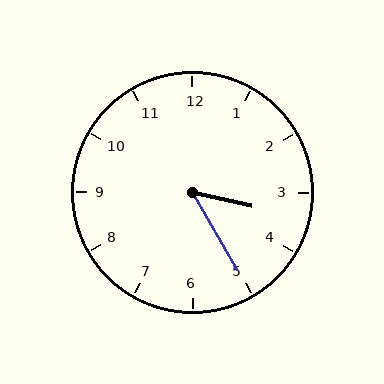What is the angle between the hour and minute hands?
Approximately 48 degrees.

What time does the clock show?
3:25.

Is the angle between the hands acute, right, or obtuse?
It is acute.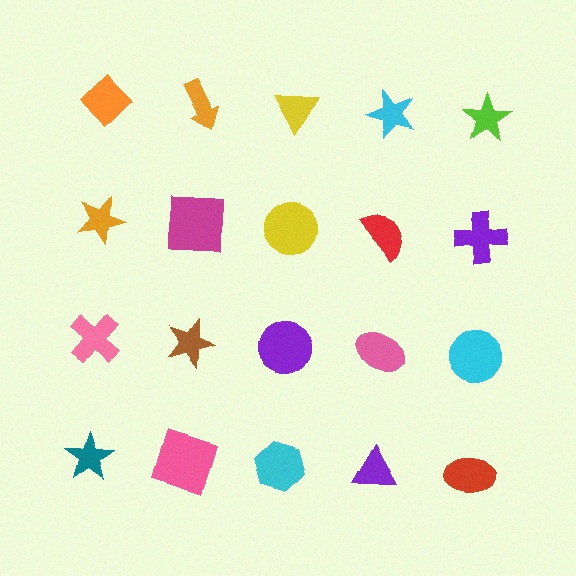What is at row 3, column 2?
A brown star.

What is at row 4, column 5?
A red ellipse.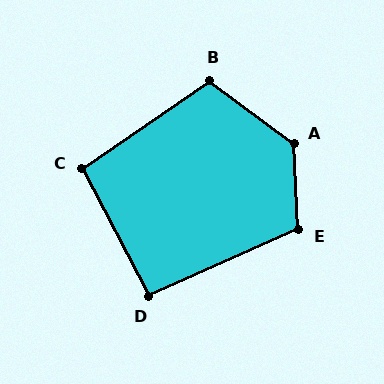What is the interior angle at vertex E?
Approximately 111 degrees (obtuse).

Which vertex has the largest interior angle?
A, at approximately 130 degrees.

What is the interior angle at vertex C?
Approximately 97 degrees (obtuse).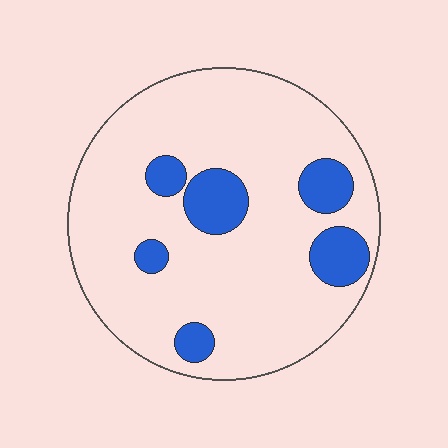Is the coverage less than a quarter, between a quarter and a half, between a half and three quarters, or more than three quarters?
Less than a quarter.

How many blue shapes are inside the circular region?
6.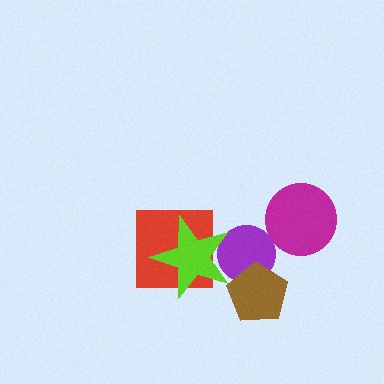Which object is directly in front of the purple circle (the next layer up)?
The lime star is directly in front of the purple circle.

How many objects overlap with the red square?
1 object overlaps with the red square.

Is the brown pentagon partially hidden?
No, no other shape covers it.